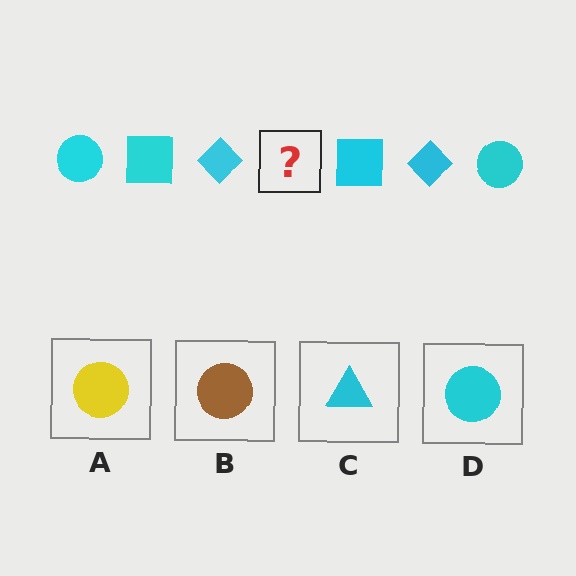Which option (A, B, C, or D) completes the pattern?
D.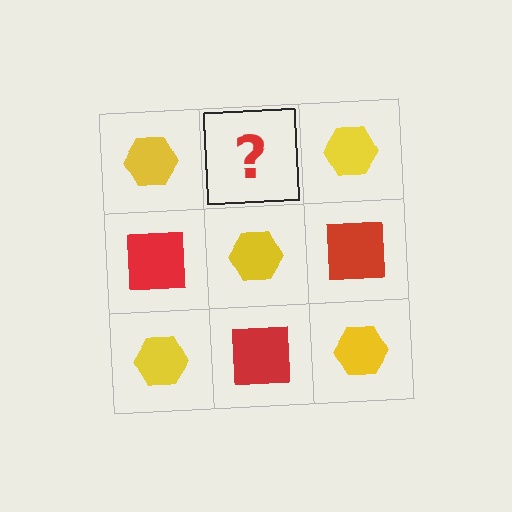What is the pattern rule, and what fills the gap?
The rule is that it alternates yellow hexagon and red square in a checkerboard pattern. The gap should be filled with a red square.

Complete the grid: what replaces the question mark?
The question mark should be replaced with a red square.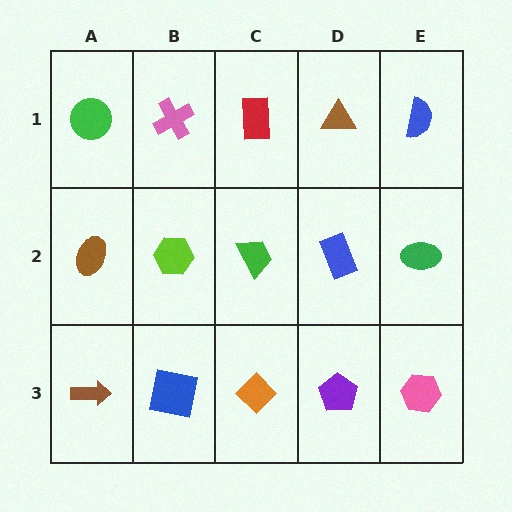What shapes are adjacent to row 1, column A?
A brown ellipse (row 2, column A), a pink cross (row 1, column B).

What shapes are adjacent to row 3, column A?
A brown ellipse (row 2, column A), a blue square (row 3, column B).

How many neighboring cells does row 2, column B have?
4.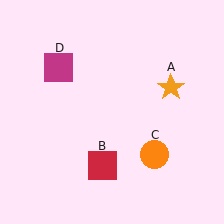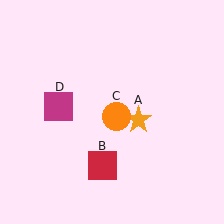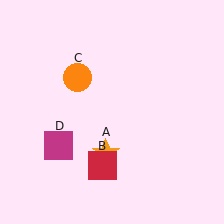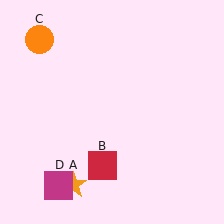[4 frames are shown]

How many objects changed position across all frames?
3 objects changed position: orange star (object A), orange circle (object C), magenta square (object D).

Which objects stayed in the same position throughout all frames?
Red square (object B) remained stationary.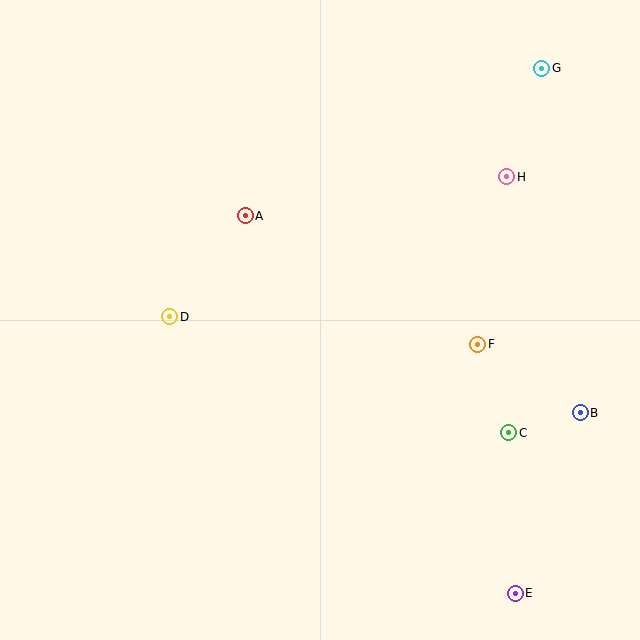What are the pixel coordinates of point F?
Point F is at (478, 344).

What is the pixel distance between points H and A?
The distance between H and A is 264 pixels.